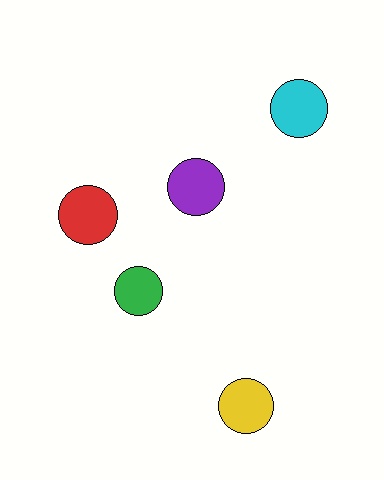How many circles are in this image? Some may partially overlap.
There are 5 circles.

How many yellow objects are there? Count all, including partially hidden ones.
There is 1 yellow object.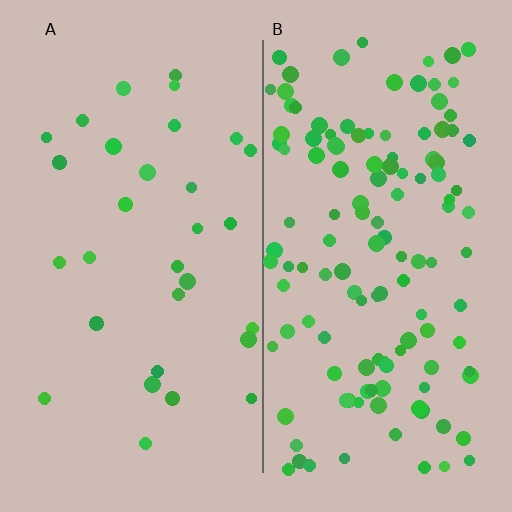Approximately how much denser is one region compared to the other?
Approximately 4.2× — region B over region A.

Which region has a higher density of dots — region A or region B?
B (the right).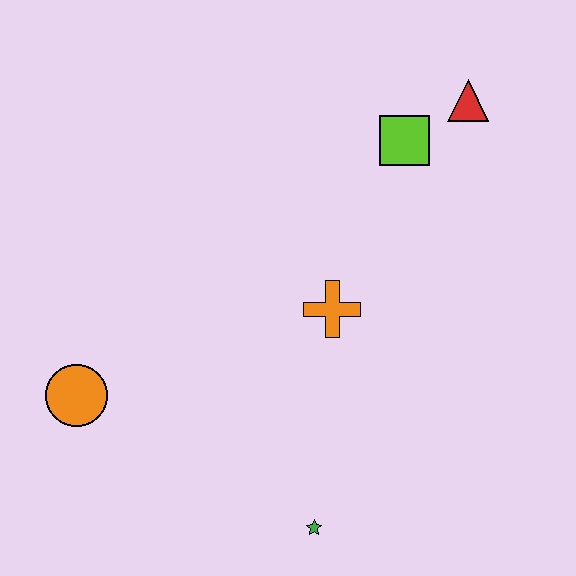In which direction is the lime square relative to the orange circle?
The lime square is to the right of the orange circle.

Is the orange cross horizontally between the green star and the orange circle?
No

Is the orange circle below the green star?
No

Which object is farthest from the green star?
The red triangle is farthest from the green star.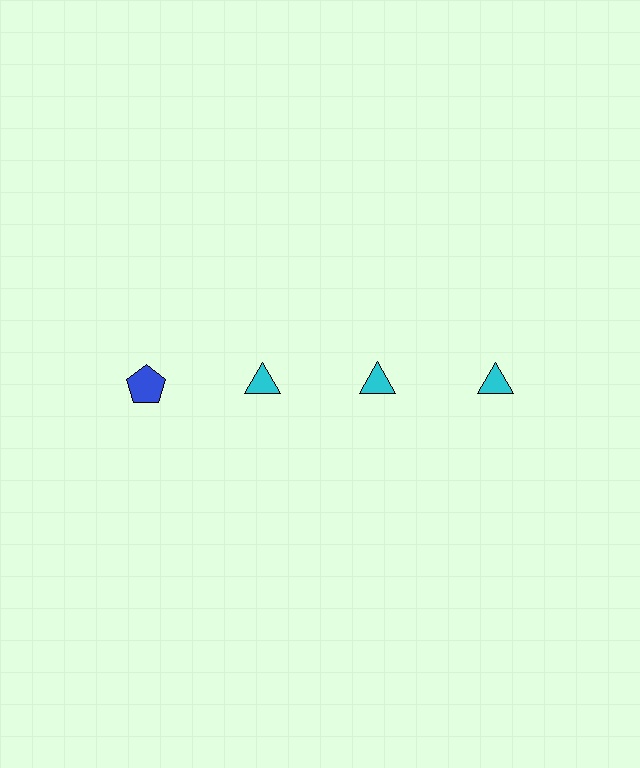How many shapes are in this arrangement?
There are 4 shapes arranged in a grid pattern.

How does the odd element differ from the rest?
It differs in both color (blue instead of cyan) and shape (pentagon instead of triangle).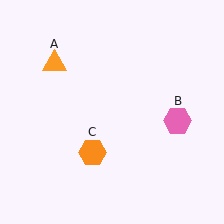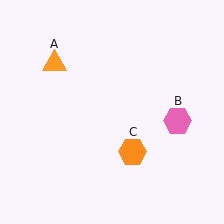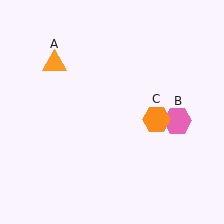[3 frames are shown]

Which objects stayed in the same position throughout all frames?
Orange triangle (object A) and pink hexagon (object B) remained stationary.